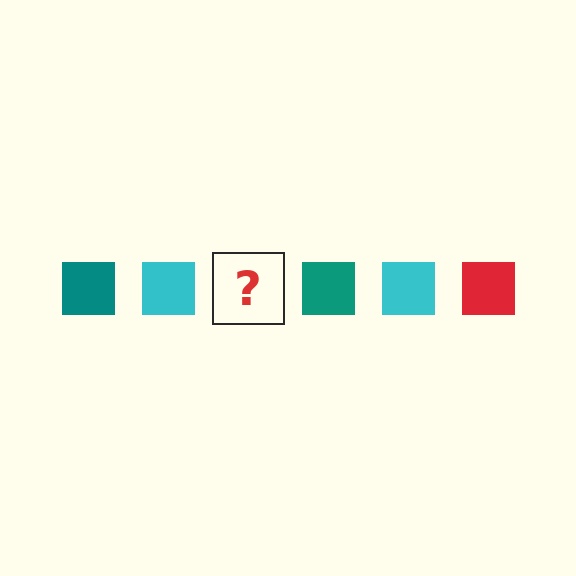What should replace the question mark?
The question mark should be replaced with a red square.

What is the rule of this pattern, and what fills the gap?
The rule is that the pattern cycles through teal, cyan, red squares. The gap should be filled with a red square.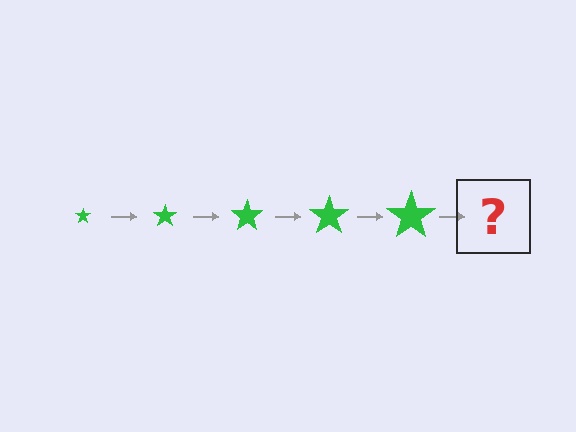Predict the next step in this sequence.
The next step is a green star, larger than the previous one.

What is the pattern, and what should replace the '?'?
The pattern is that the star gets progressively larger each step. The '?' should be a green star, larger than the previous one.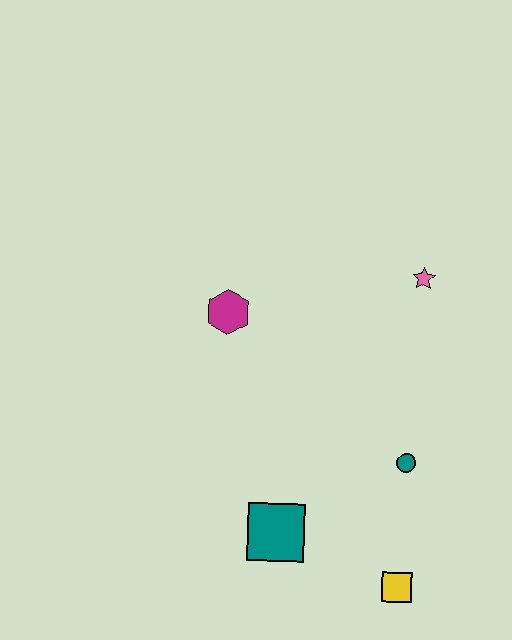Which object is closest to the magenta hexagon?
The pink star is closest to the magenta hexagon.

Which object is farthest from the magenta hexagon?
The yellow square is farthest from the magenta hexagon.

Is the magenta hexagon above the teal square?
Yes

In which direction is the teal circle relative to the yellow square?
The teal circle is above the yellow square.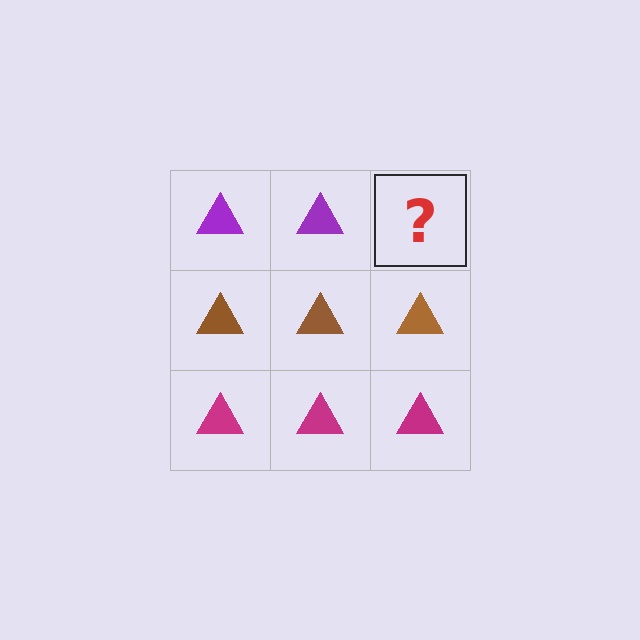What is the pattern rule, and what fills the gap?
The rule is that each row has a consistent color. The gap should be filled with a purple triangle.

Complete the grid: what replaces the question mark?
The question mark should be replaced with a purple triangle.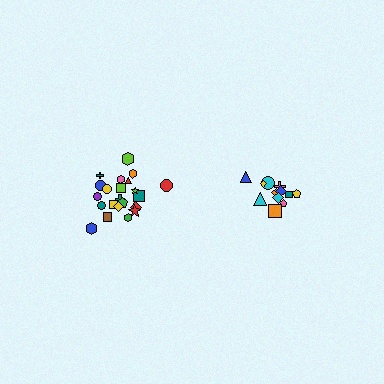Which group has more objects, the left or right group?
The left group.